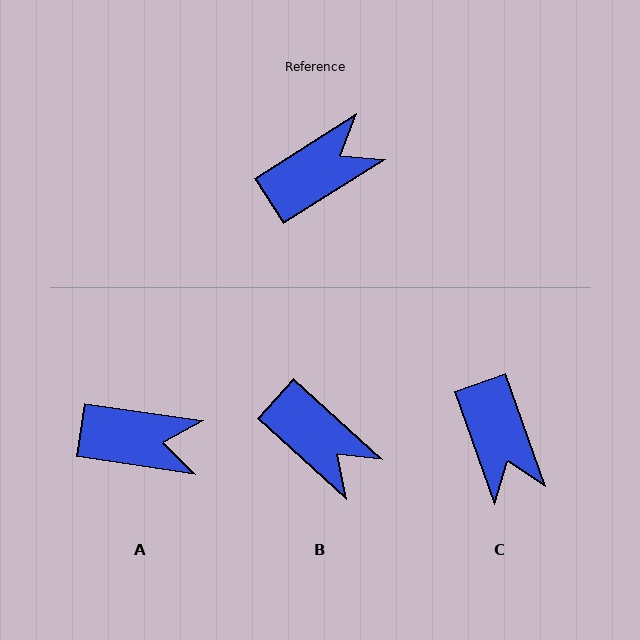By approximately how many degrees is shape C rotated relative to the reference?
Approximately 103 degrees clockwise.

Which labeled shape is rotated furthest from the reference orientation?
C, about 103 degrees away.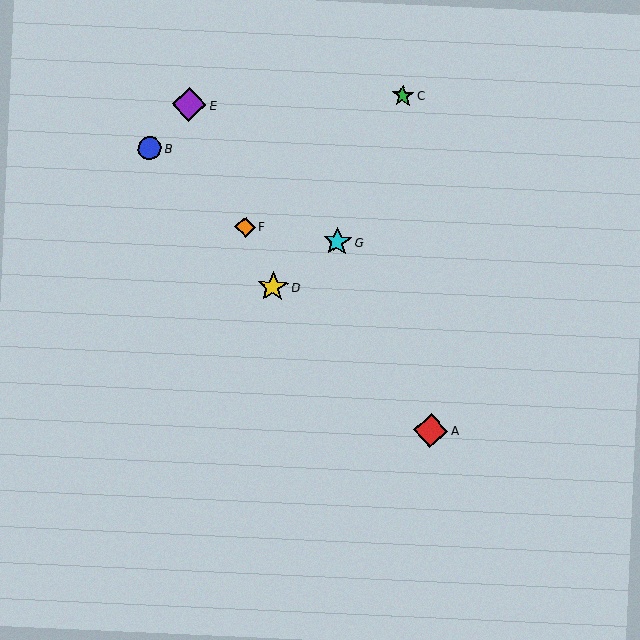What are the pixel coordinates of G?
Object G is at (337, 242).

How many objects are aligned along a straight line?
3 objects (D, E, F) are aligned along a straight line.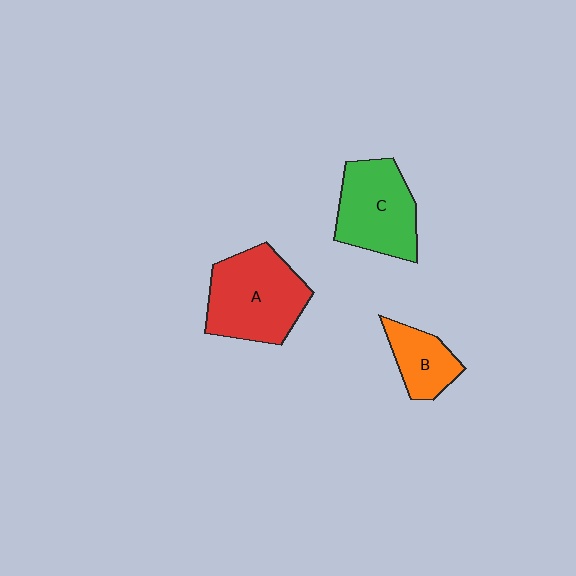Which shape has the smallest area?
Shape B (orange).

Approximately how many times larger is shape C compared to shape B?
Approximately 1.7 times.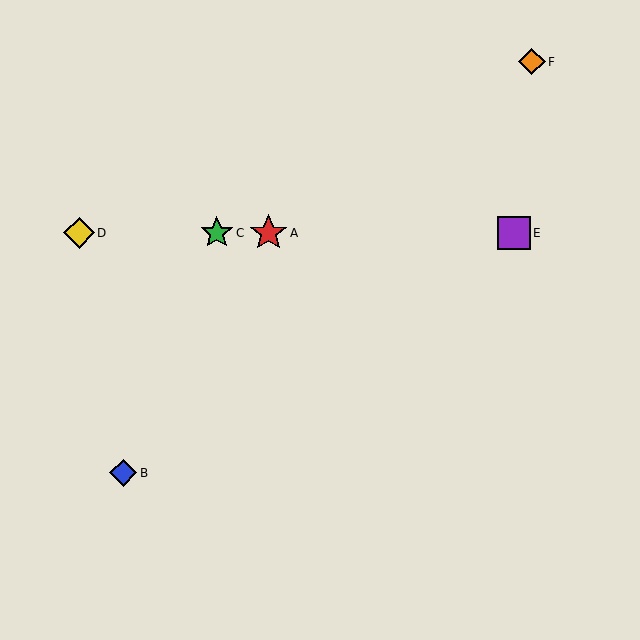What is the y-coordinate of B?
Object B is at y≈473.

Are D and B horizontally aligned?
No, D is at y≈233 and B is at y≈473.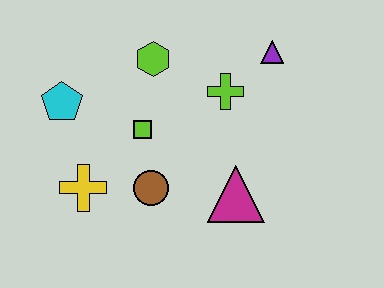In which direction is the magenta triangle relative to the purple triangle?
The magenta triangle is below the purple triangle.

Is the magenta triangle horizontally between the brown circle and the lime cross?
No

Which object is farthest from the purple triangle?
The yellow cross is farthest from the purple triangle.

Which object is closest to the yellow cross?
The brown circle is closest to the yellow cross.